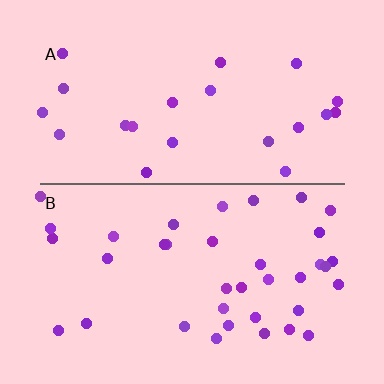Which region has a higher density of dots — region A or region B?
B (the bottom).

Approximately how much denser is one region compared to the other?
Approximately 1.7× — region B over region A.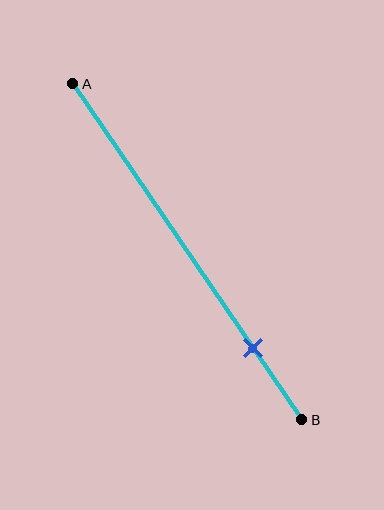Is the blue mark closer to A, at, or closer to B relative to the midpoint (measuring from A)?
The blue mark is closer to point B than the midpoint of segment AB.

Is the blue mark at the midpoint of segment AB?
No, the mark is at about 80% from A, not at the 50% midpoint.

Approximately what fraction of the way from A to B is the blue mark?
The blue mark is approximately 80% of the way from A to B.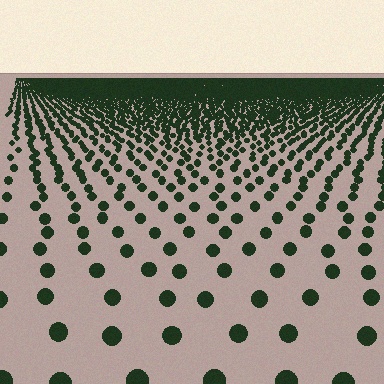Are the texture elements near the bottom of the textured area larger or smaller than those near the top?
Larger. Near the bottom, elements are closer to the viewer and appear at a bigger on-screen size.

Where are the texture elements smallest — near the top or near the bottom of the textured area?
Near the top.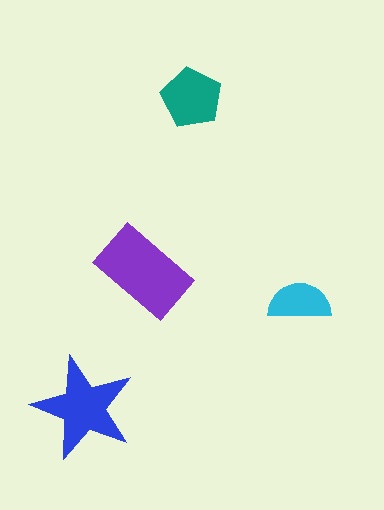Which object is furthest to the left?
The blue star is leftmost.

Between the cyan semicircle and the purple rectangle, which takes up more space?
The purple rectangle.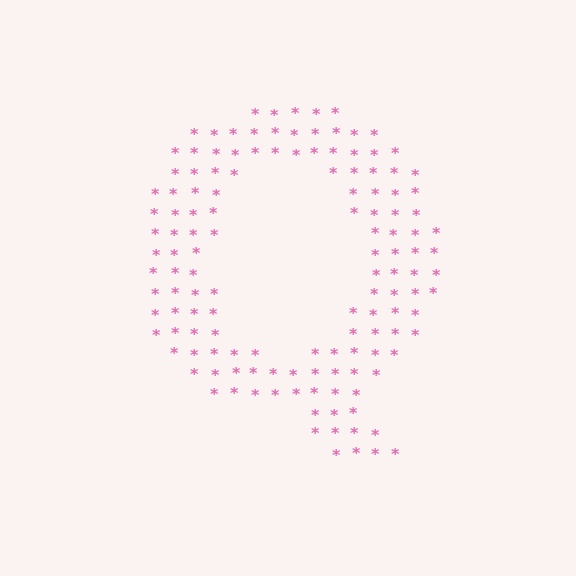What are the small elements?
The small elements are asterisks.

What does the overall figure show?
The overall figure shows the letter Q.